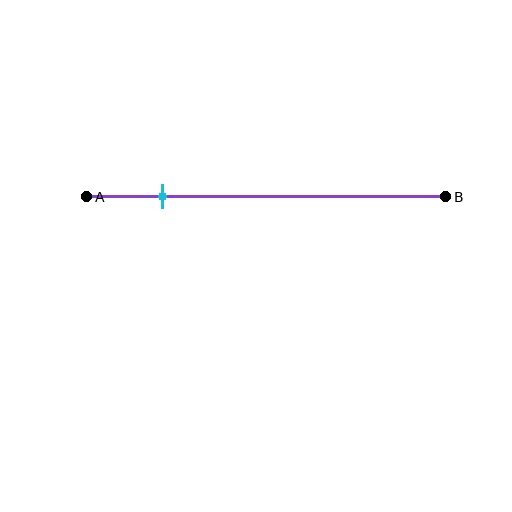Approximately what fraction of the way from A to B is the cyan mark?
The cyan mark is approximately 20% of the way from A to B.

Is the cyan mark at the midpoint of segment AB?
No, the mark is at about 20% from A, not at the 50% midpoint.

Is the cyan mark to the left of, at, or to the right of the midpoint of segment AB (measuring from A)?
The cyan mark is to the left of the midpoint of segment AB.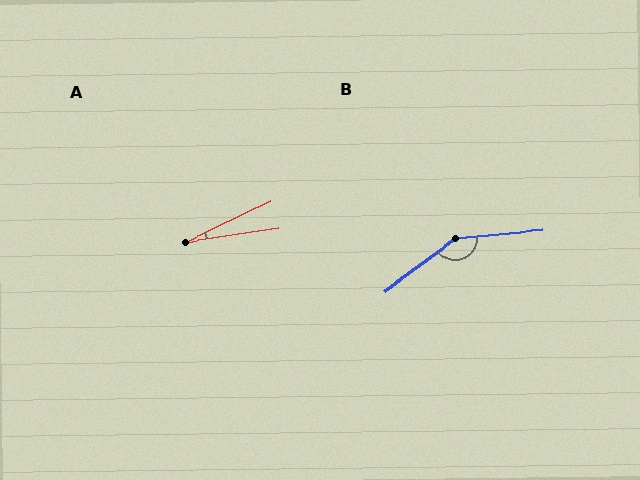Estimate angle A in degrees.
Approximately 17 degrees.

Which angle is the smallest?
A, at approximately 17 degrees.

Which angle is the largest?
B, at approximately 149 degrees.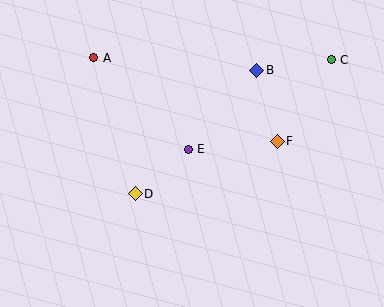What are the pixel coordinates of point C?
Point C is at (331, 60).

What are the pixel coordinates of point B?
Point B is at (257, 70).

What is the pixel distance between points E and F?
The distance between E and F is 89 pixels.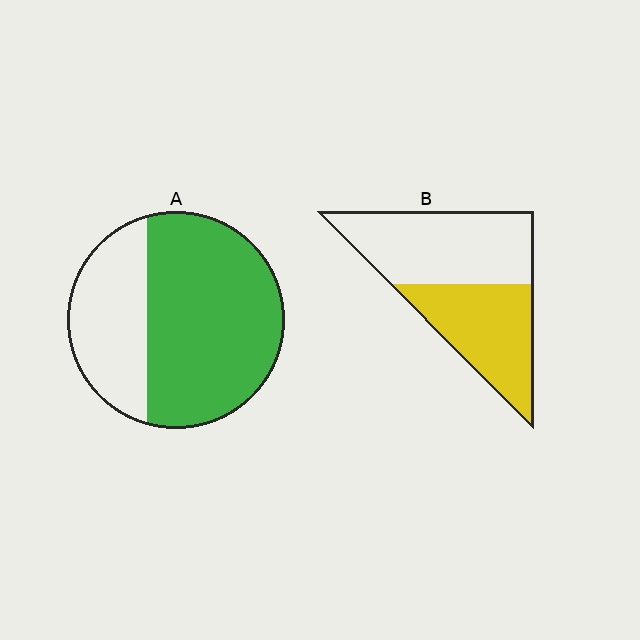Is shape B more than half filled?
No.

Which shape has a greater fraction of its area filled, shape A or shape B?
Shape A.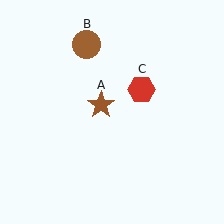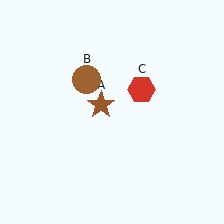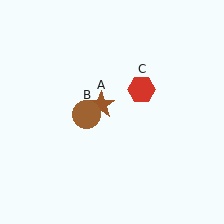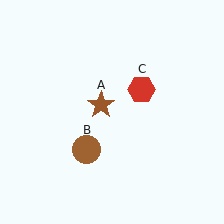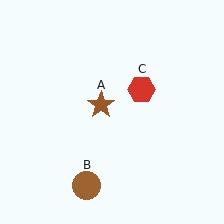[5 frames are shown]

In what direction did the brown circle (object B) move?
The brown circle (object B) moved down.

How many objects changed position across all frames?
1 object changed position: brown circle (object B).